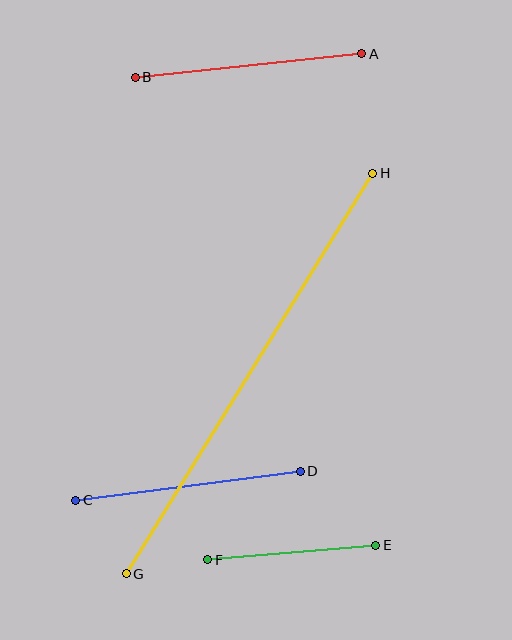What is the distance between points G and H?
The distance is approximately 470 pixels.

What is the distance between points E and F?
The distance is approximately 169 pixels.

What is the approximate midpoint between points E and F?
The midpoint is at approximately (292, 553) pixels.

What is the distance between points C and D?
The distance is approximately 227 pixels.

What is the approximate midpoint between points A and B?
The midpoint is at approximately (248, 66) pixels.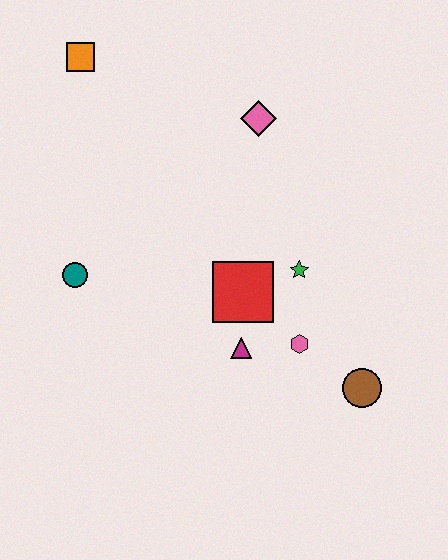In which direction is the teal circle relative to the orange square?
The teal circle is below the orange square.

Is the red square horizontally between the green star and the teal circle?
Yes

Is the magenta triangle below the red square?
Yes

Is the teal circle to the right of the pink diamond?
No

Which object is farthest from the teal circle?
The brown circle is farthest from the teal circle.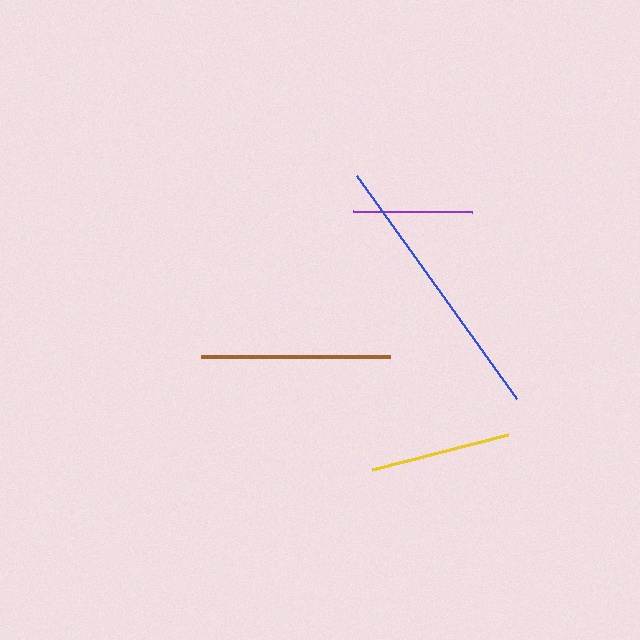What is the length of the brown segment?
The brown segment is approximately 189 pixels long.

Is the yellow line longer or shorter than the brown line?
The brown line is longer than the yellow line.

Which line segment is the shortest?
The purple line is the shortest at approximately 119 pixels.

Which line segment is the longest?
The blue line is the longest at approximately 275 pixels.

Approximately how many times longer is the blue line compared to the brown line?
The blue line is approximately 1.5 times the length of the brown line.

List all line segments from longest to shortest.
From longest to shortest: blue, brown, yellow, purple.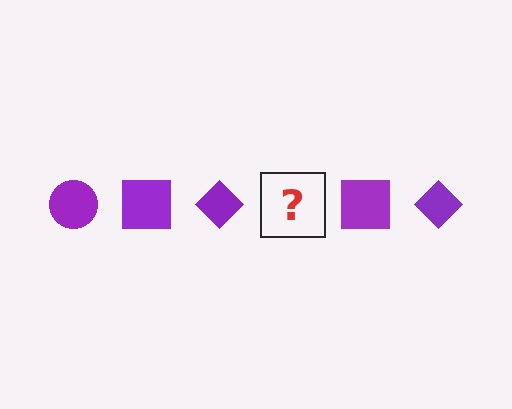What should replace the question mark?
The question mark should be replaced with a purple circle.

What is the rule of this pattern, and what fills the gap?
The rule is that the pattern cycles through circle, square, diamond shapes in purple. The gap should be filled with a purple circle.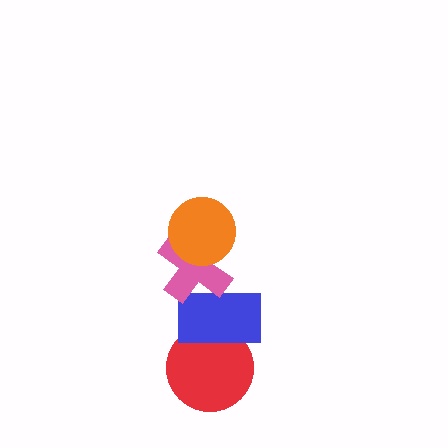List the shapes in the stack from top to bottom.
From top to bottom: the orange circle, the pink cross, the blue rectangle, the red circle.